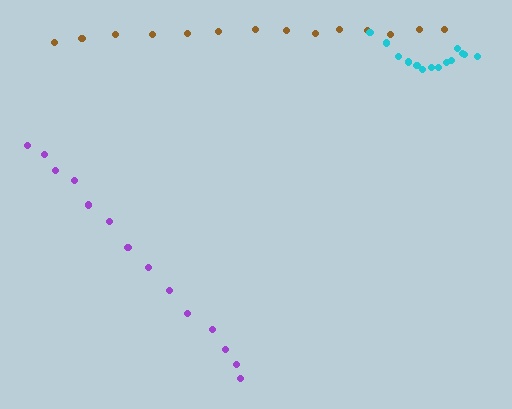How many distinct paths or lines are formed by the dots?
There are 3 distinct paths.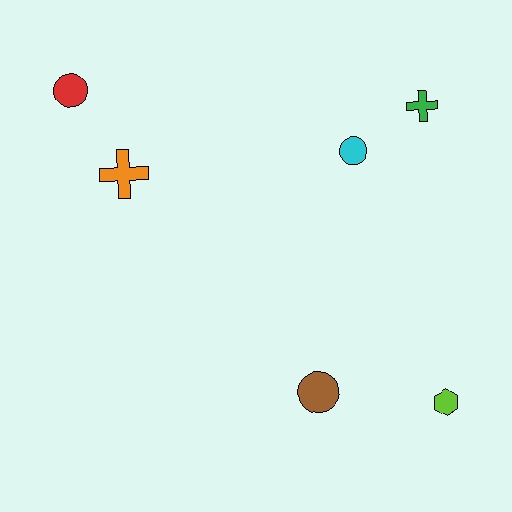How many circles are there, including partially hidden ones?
There are 3 circles.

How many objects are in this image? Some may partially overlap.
There are 6 objects.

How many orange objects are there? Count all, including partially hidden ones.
There is 1 orange object.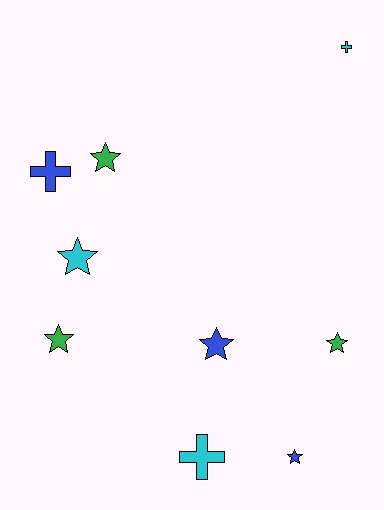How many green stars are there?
There are 3 green stars.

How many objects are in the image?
There are 9 objects.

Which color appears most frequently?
Cyan, with 3 objects.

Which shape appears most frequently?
Star, with 6 objects.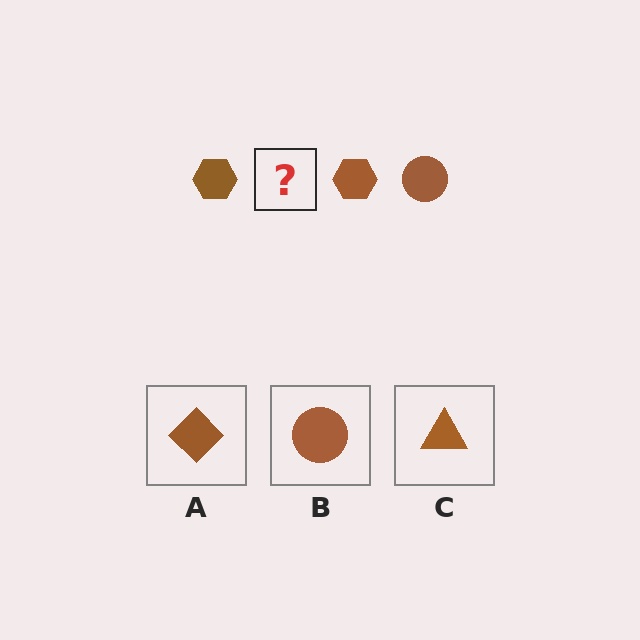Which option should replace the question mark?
Option B.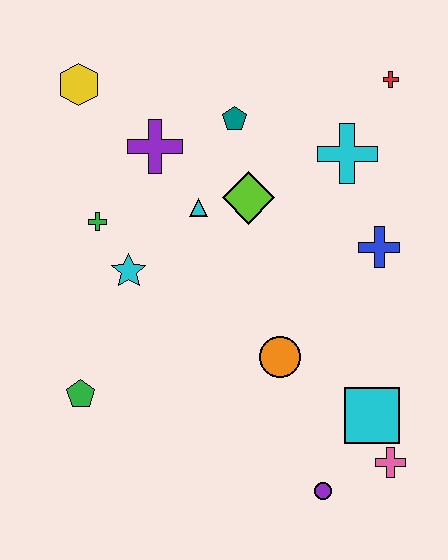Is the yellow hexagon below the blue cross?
No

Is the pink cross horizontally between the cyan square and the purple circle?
No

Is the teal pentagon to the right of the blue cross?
No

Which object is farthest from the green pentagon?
The red cross is farthest from the green pentagon.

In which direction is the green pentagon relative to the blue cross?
The green pentagon is to the left of the blue cross.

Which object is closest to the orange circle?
The cyan square is closest to the orange circle.